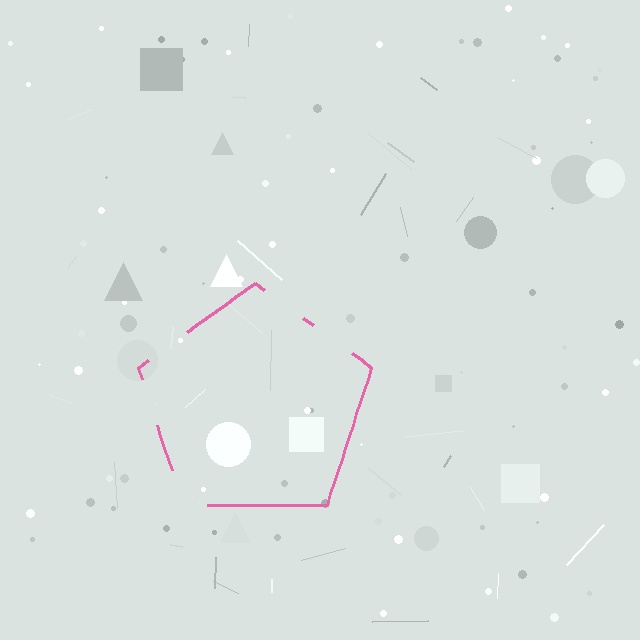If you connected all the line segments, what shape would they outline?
They would outline a pentagon.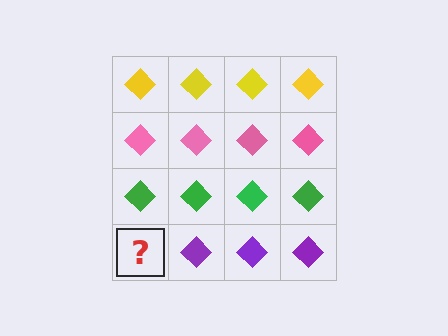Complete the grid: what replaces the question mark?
The question mark should be replaced with a purple diamond.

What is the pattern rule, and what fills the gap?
The rule is that each row has a consistent color. The gap should be filled with a purple diamond.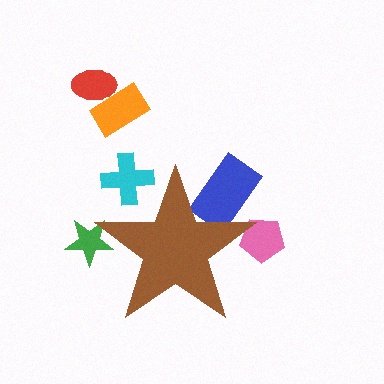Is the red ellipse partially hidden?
No, the red ellipse is fully visible.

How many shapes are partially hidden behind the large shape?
4 shapes are partially hidden.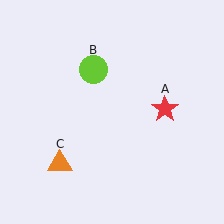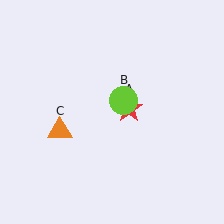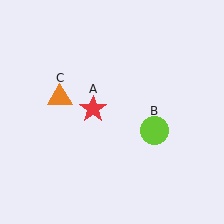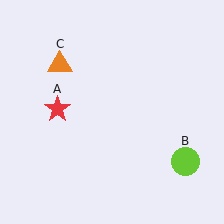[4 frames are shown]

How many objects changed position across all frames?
3 objects changed position: red star (object A), lime circle (object B), orange triangle (object C).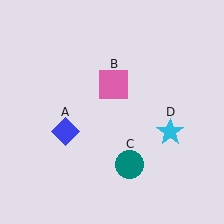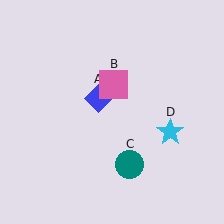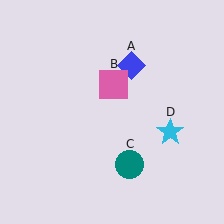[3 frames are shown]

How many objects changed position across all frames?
1 object changed position: blue diamond (object A).